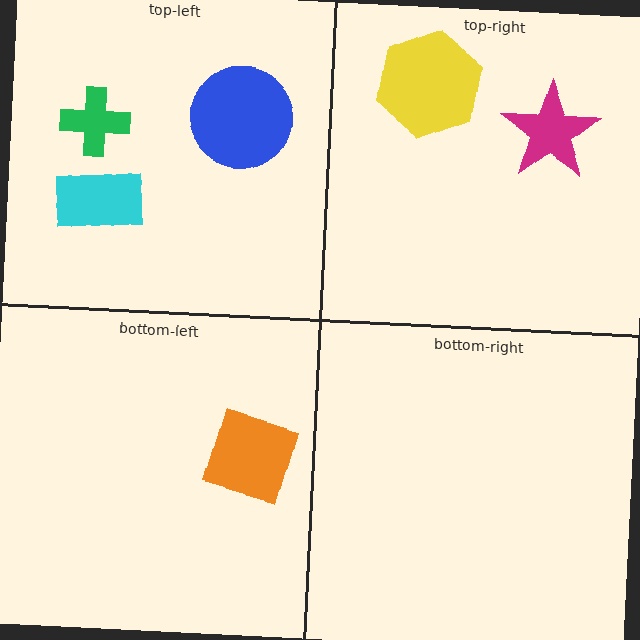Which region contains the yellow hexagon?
The top-right region.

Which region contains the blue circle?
The top-left region.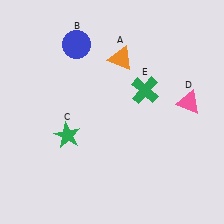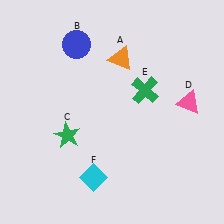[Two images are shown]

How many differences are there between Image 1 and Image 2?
There is 1 difference between the two images.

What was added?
A cyan diamond (F) was added in Image 2.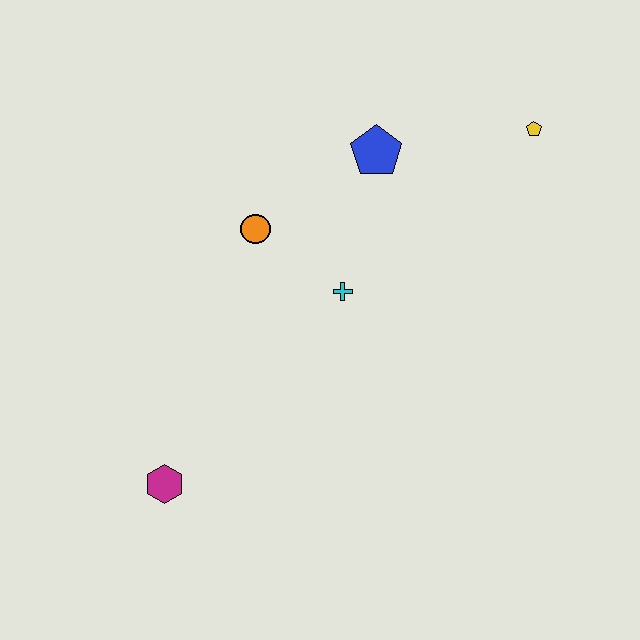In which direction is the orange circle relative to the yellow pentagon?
The orange circle is to the left of the yellow pentagon.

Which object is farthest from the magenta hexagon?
The yellow pentagon is farthest from the magenta hexagon.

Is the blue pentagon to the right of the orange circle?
Yes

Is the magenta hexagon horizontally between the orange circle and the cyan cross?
No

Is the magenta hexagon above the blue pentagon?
No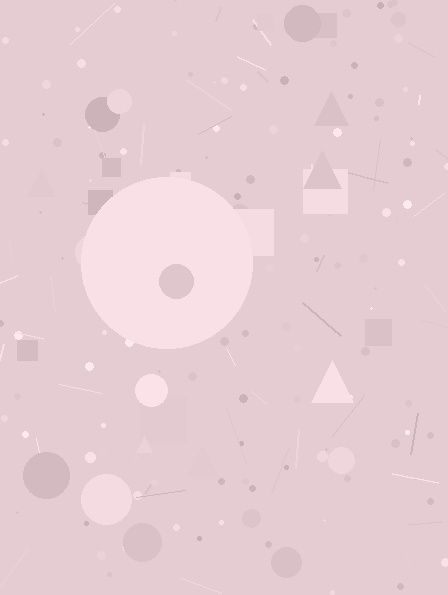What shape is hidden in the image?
A circle is hidden in the image.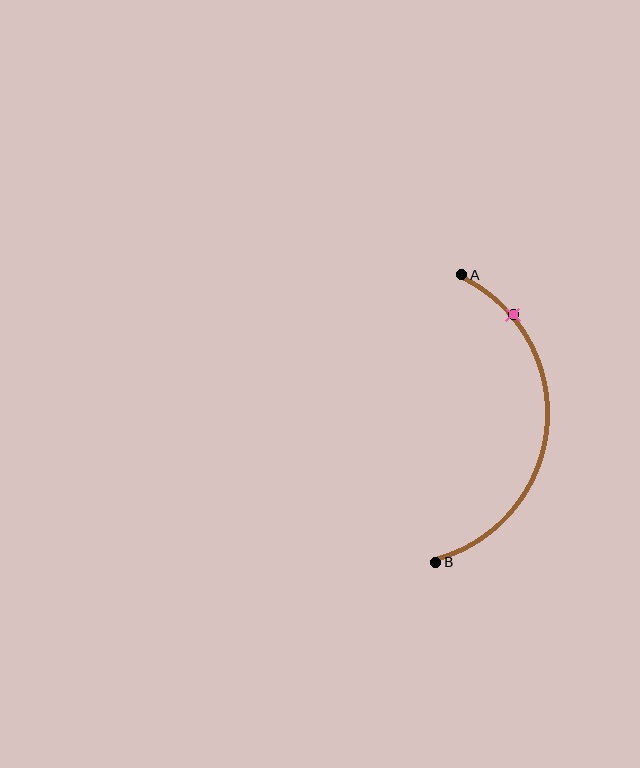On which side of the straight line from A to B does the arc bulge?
The arc bulges to the right of the straight line connecting A and B.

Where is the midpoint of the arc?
The arc midpoint is the point on the curve farthest from the straight line joining A and B. It sits to the right of that line.